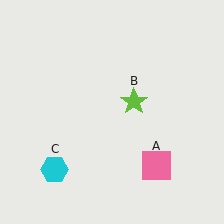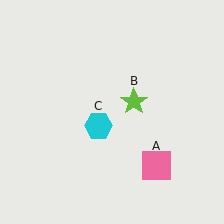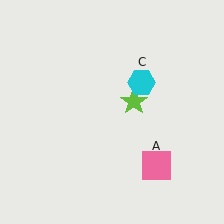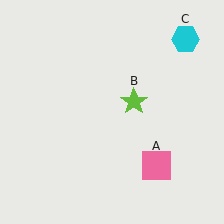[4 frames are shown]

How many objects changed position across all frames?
1 object changed position: cyan hexagon (object C).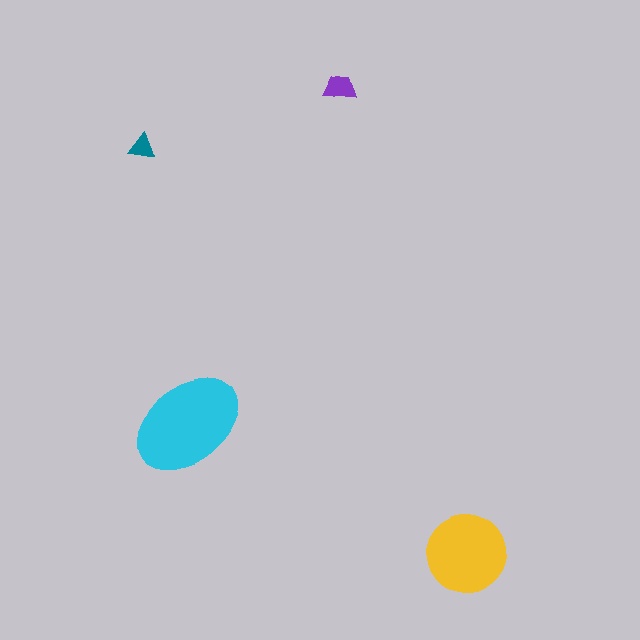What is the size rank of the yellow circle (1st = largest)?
2nd.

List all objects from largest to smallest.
The cyan ellipse, the yellow circle, the purple trapezoid, the teal triangle.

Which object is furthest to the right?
The yellow circle is rightmost.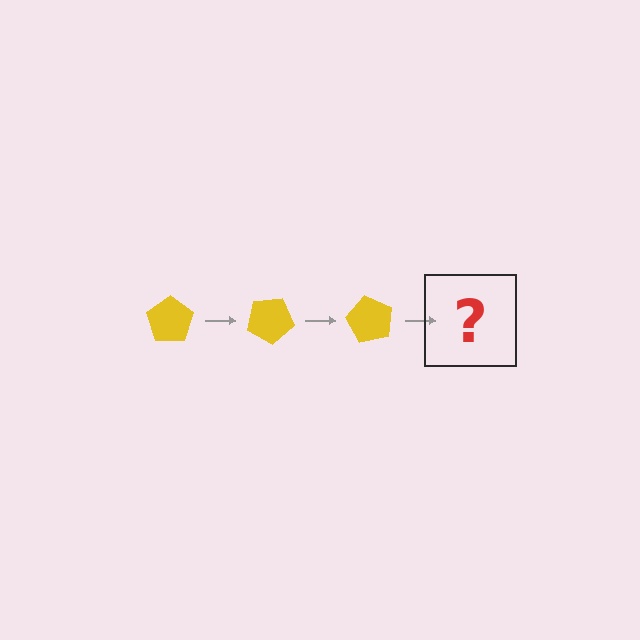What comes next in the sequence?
The next element should be a yellow pentagon rotated 90 degrees.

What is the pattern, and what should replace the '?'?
The pattern is that the pentagon rotates 30 degrees each step. The '?' should be a yellow pentagon rotated 90 degrees.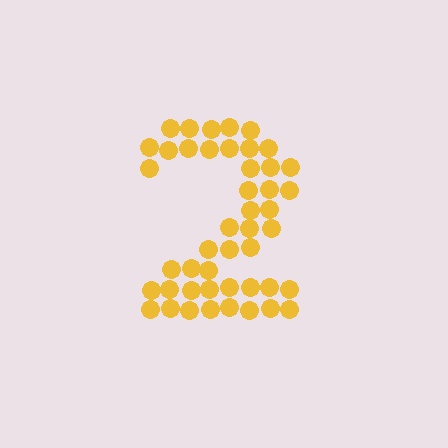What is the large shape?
The large shape is the digit 2.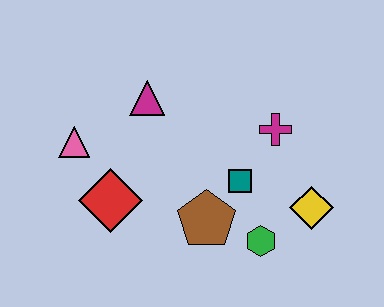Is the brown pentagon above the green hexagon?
Yes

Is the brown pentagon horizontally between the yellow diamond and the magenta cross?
No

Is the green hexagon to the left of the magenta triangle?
No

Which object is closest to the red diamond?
The pink triangle is closest to the red diamond.